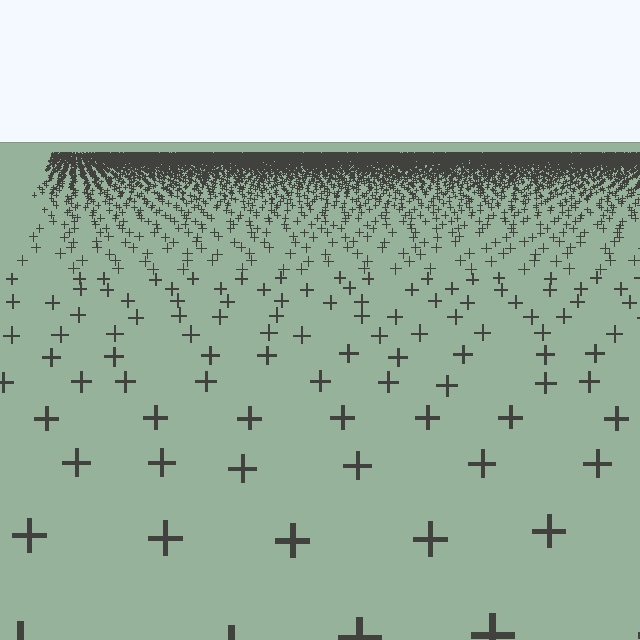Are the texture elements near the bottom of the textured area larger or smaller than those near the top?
Larger. Near the bottom, elements are closer to the viewer and appear at a bigger on-screen size.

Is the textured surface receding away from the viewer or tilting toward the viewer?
The surface is receding away from the viewer. Texture elements get smaller and denser toward the top.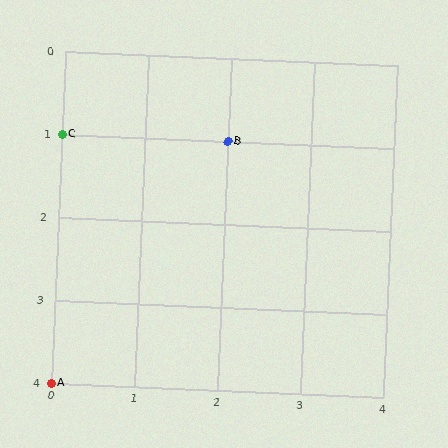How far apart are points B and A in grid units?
Points B and A are 2 columns and 3 rows apart (about 3.6 grid units diagonally).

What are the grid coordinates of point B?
Point B is at grid coordinates (2, 1).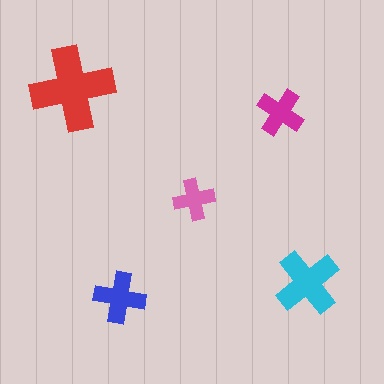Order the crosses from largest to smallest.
the red one, the cyan one, the blue one, the magenta one, the pink one.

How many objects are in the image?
There are 5 objects in the image.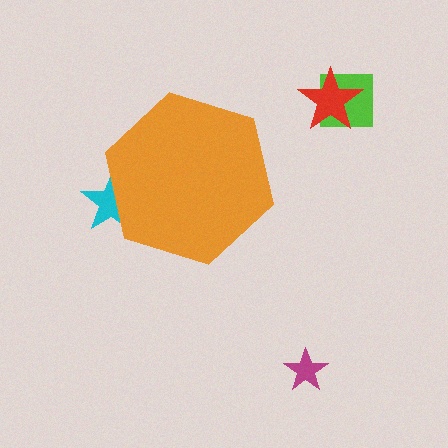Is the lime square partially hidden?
No, the lime square is fully visible.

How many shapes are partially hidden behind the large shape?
1 shape is partially hidden.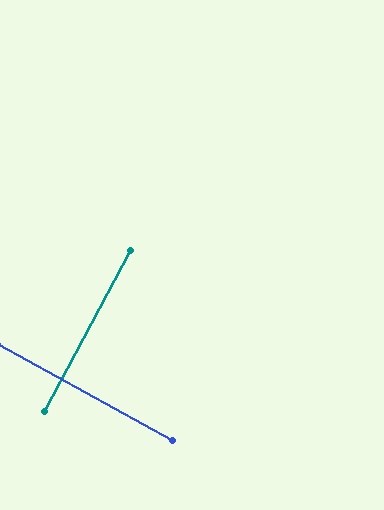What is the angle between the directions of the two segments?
Approximately 89 degrees.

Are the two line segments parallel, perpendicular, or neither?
Perpendicular — they meet at approximately 89°.